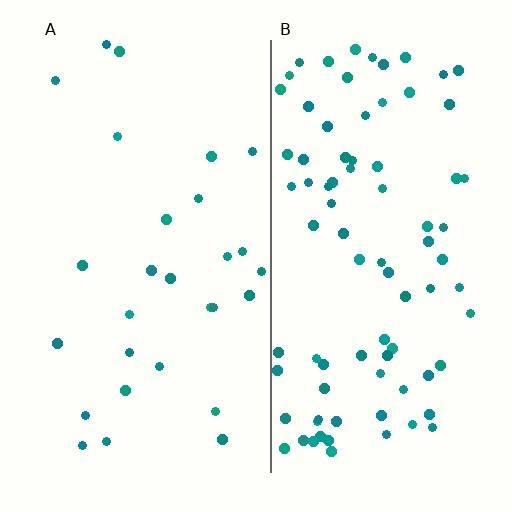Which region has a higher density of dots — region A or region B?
B (the right).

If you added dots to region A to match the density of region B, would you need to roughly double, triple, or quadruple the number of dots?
Approximately triple.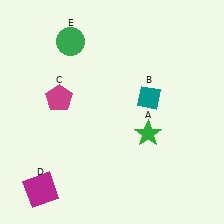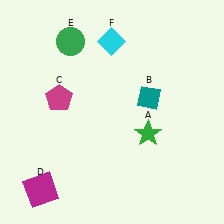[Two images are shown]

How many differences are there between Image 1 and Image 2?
There is 1 difference between the two images.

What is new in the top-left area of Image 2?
A cyan diamond (F) was added in the top-left area of Image 2.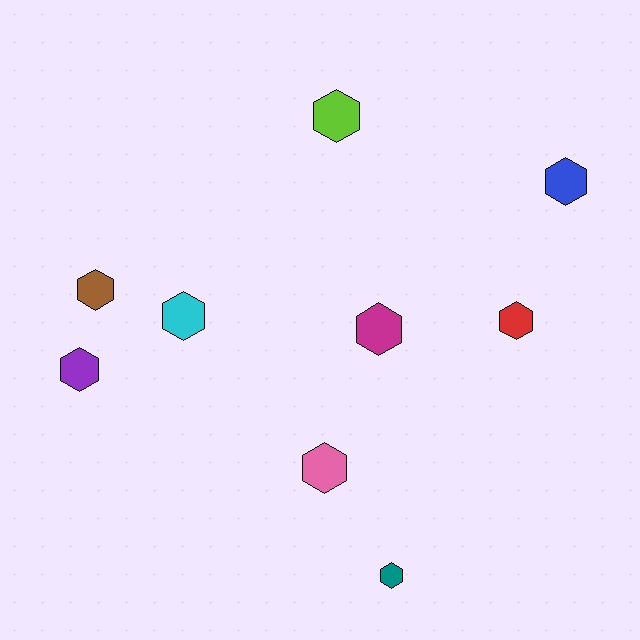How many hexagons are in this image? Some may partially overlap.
There are 9 hexagons.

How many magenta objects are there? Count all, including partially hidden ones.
There is 1 magenta object.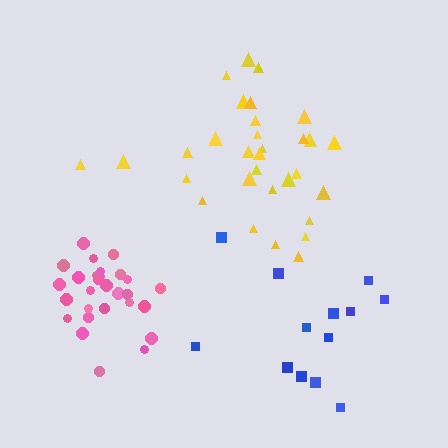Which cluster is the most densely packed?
Pink.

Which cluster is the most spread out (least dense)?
Blue.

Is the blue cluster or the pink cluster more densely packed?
Pink.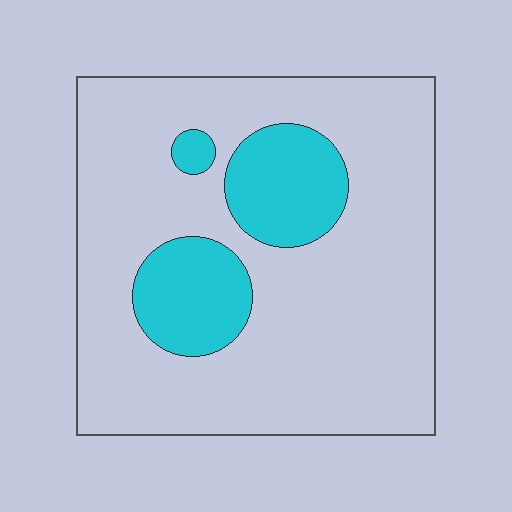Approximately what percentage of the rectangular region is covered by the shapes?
Approximately 20%.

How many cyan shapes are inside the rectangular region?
3.